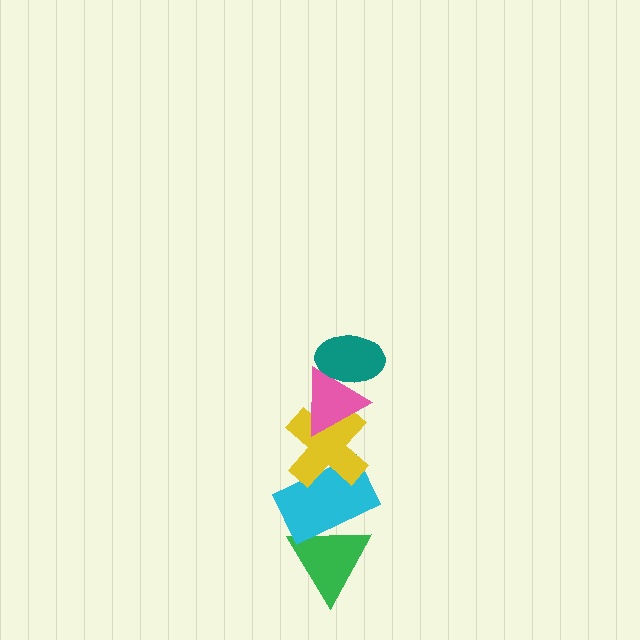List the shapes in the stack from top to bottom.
From top to bottom: the teal ellipse, the pink triangle, the yellow cross, the cyan rectangle, the green triangle.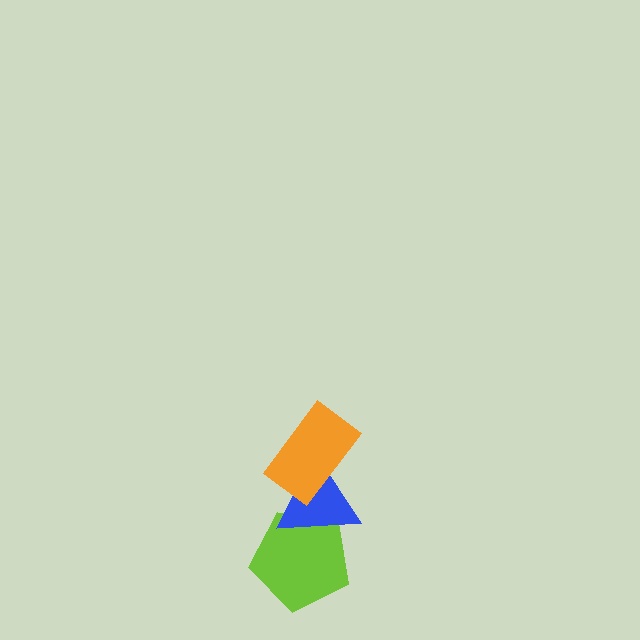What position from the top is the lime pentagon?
The lime pentagon is 3rd from the top.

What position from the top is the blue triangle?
The blue triangle is 2nd from the top.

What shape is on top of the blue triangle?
The orange rectangle is on top of the blue triangle.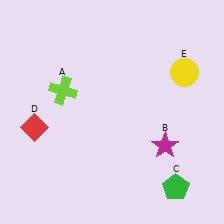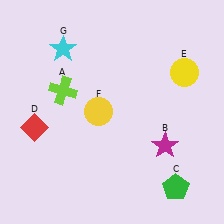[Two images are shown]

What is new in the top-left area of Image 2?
A yellow circle (F) was added in the top-left area of Image 2.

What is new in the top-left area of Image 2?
A cyan star (G) was added in the top-left area of Image 2.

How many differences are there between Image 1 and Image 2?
There are 2 differences between the two images.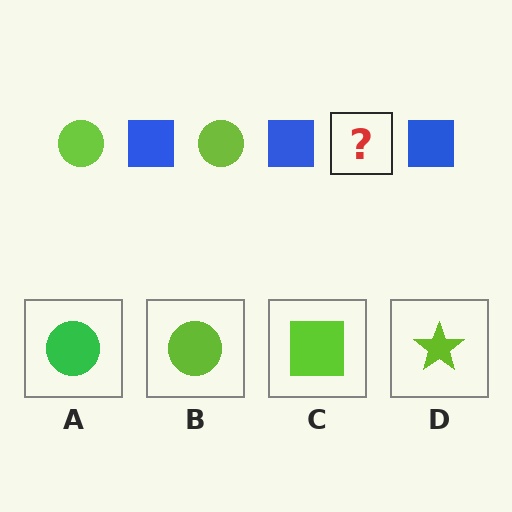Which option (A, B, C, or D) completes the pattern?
B.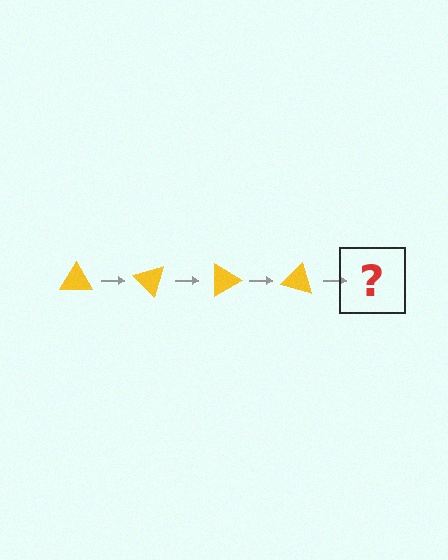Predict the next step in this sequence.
The next step is a yellow triangle rotated 180 degrees.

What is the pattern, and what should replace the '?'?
The pattern is that the triangle rotates 45 degrees each step. The '?' should be a yellow triangle rotated 180 degrees.